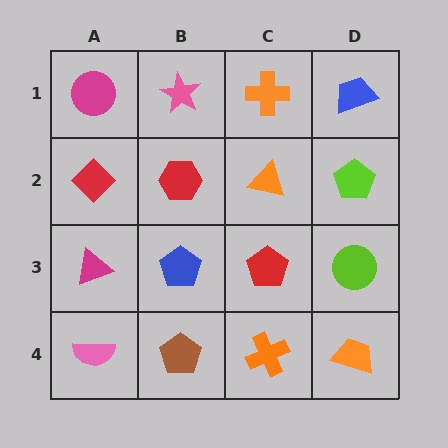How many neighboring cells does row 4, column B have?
3.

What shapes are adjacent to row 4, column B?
A blue pentagon (row 3, column B), a pink semicircle (row 4, column A), an orange cross (row 4, column C).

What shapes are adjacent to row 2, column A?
A magenta circle (row 1, column A), a magenta triangle (row 3, column A), a red hexagon (row 2, column B).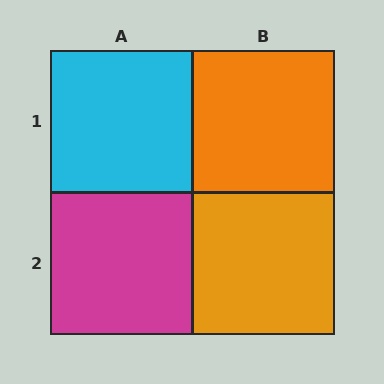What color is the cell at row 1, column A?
Cyan.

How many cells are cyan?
1 cell is cyan.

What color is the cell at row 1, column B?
Orange.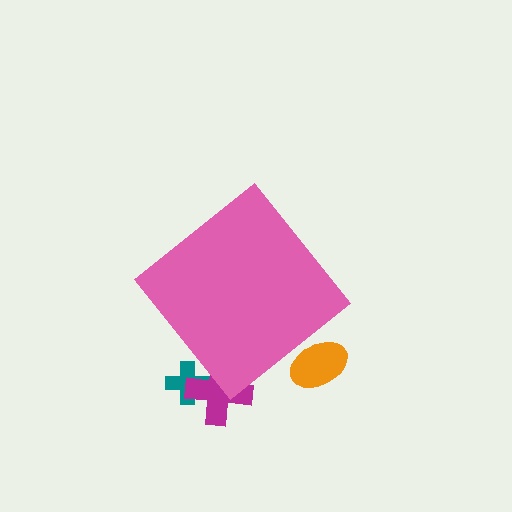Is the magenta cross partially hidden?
Yes, the magenta cross is partially hidden behind the pink diamond.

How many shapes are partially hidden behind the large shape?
3 shapes are partially hidden.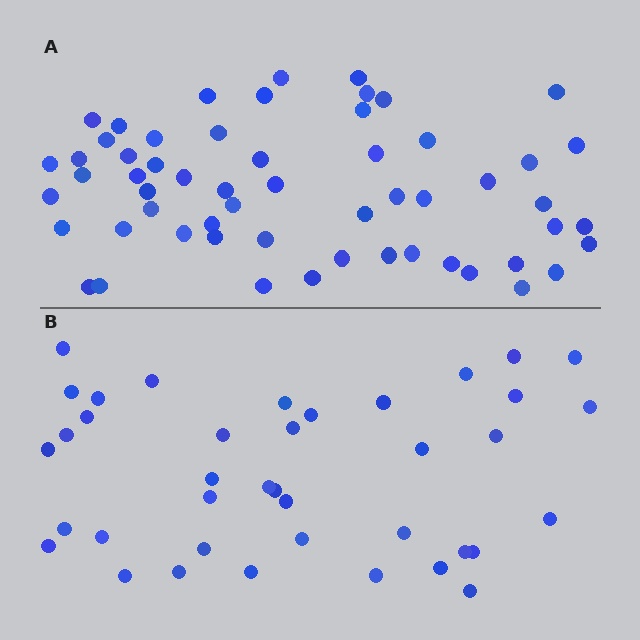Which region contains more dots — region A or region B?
Region A (the top region) has more dots.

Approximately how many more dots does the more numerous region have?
Region A has approximately 20 more dots than region B.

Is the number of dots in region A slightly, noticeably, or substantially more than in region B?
Region A has substantially more. The ratio is roughly 1.5 to 1.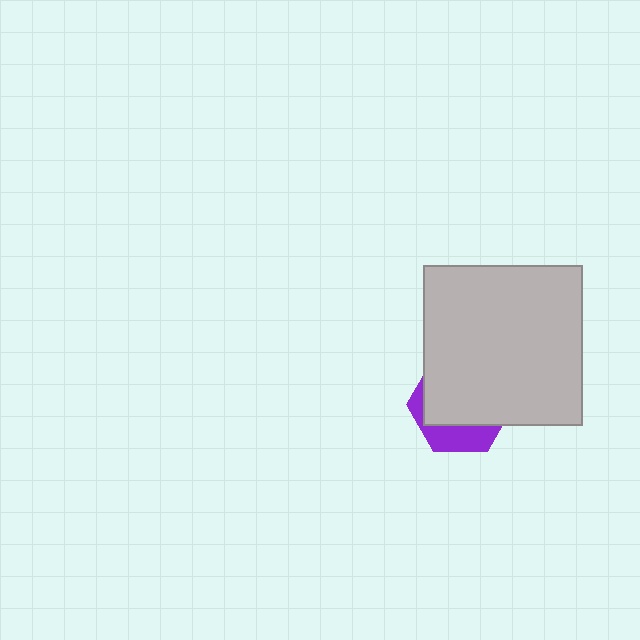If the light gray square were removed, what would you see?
You would see the complete purple hexagon.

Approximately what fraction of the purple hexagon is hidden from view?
Roughly 70% of the purple hexagon is hidden behind the light gray square.